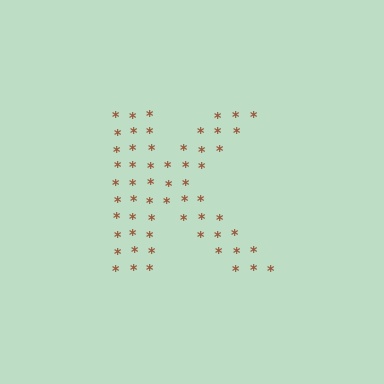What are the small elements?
The small elements are asterisks.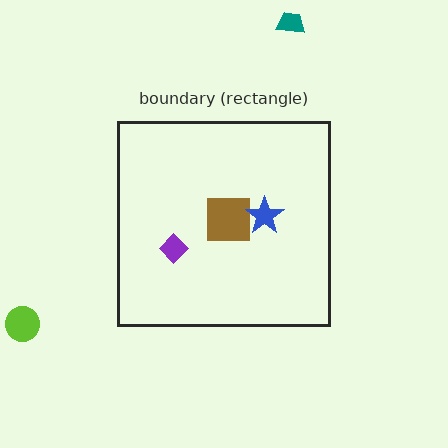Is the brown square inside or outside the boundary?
Inside.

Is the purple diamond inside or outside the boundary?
Inside.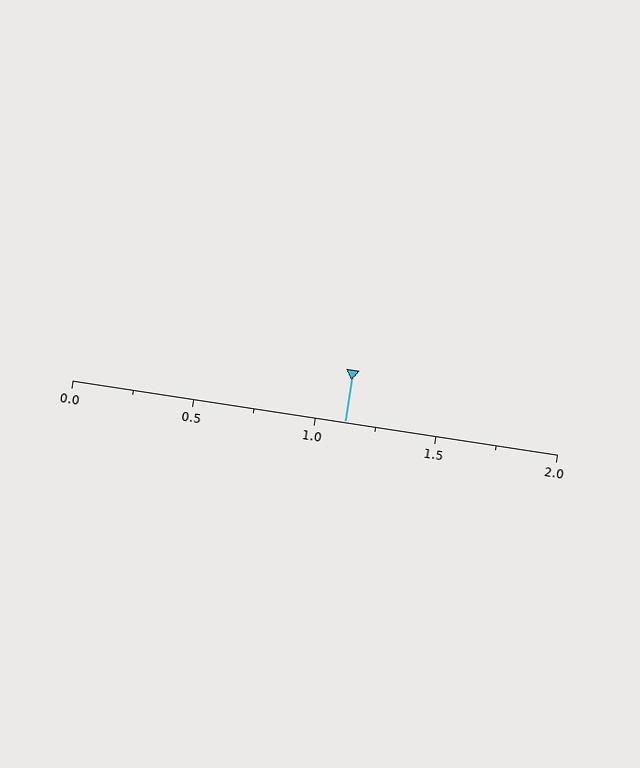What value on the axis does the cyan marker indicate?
The marker indicates approximately 1.12.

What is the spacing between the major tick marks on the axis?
The major ticks are spaced 0.5 apart.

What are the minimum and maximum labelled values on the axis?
The axis runs from 0.0 to 2.0.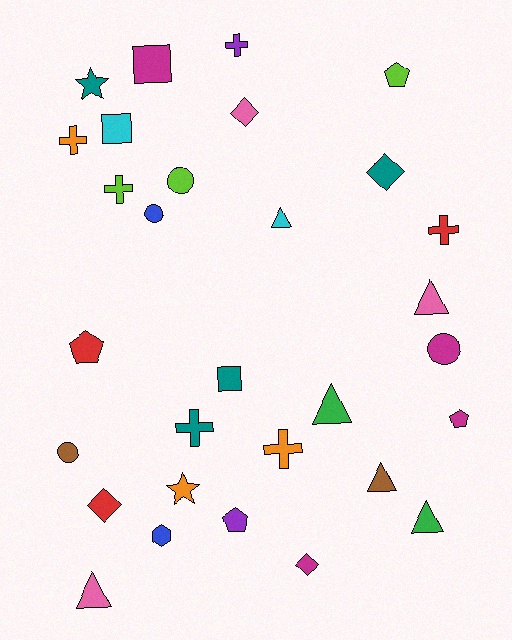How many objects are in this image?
There are 30 objects.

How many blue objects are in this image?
There are 2 blue objects.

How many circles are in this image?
There are 4 circles.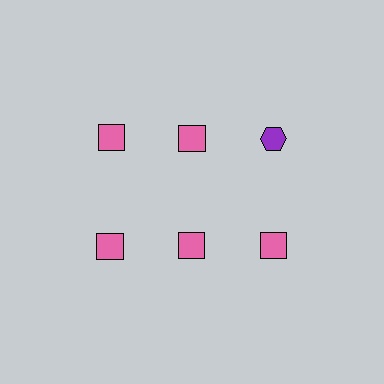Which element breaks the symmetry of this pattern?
The purple hexagon in the top row, center column breaks the symmetry. All other shapes are pink squares.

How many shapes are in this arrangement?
There are 6 shapes arranged in a grid pattern.